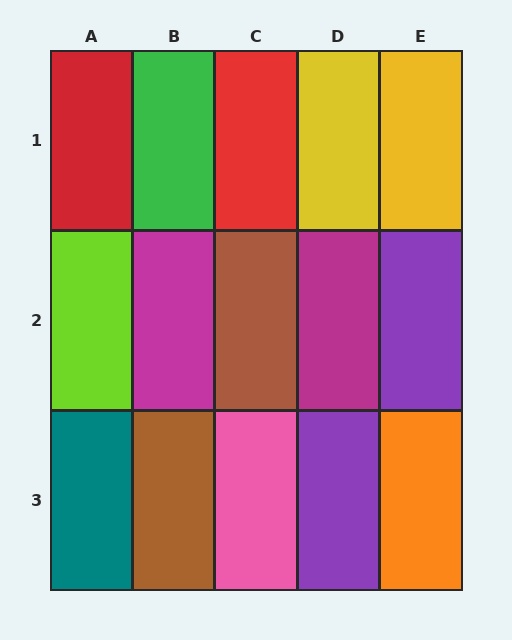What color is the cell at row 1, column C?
Red.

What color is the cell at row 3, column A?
Teal.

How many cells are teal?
1 cell is teal.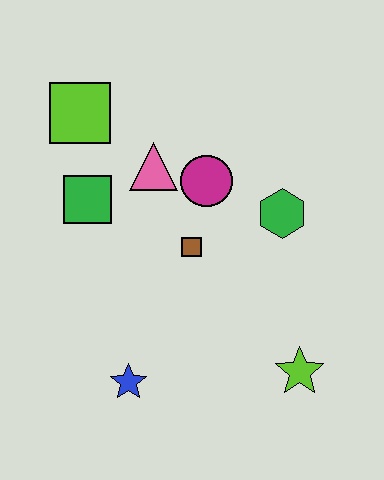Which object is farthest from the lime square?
The lime star is farthest from the lime square.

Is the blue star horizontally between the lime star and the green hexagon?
No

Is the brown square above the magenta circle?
No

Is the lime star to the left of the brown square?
No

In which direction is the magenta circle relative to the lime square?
The magenta circle is to the right of the lime square.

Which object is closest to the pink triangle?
The magenta circle is closest to the pink triangle.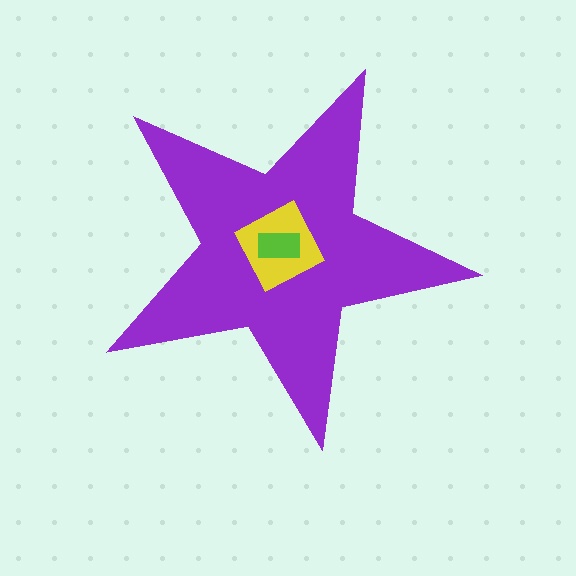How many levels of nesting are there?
3.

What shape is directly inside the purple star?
The yellow diamond.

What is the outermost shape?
The purple star.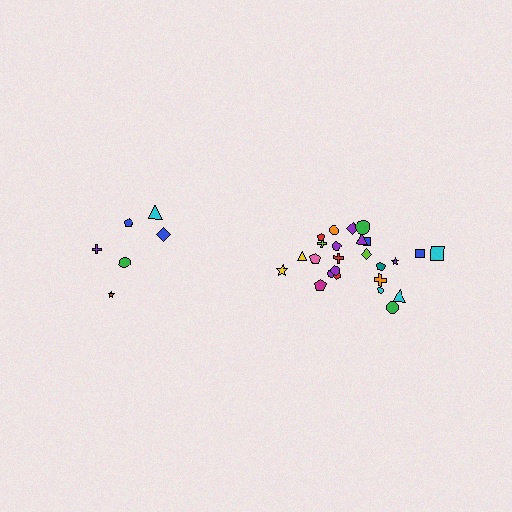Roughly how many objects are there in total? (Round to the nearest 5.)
Roughly 30 objects in total.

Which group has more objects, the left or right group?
The right group.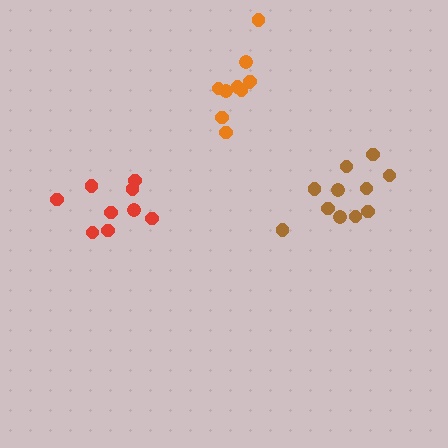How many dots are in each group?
Group 1: 11 dots, Group 2: 10 dots, Group 3: 9 dots (30 total).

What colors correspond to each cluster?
The clusters are colored: brown, orange, red.